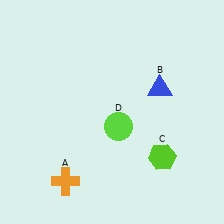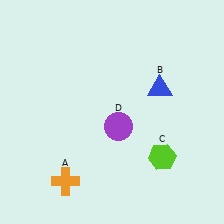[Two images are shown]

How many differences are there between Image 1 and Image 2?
There is 1 difference between the two images.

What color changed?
The circle (D) changed from lime in Image 1 to purple in Image 2.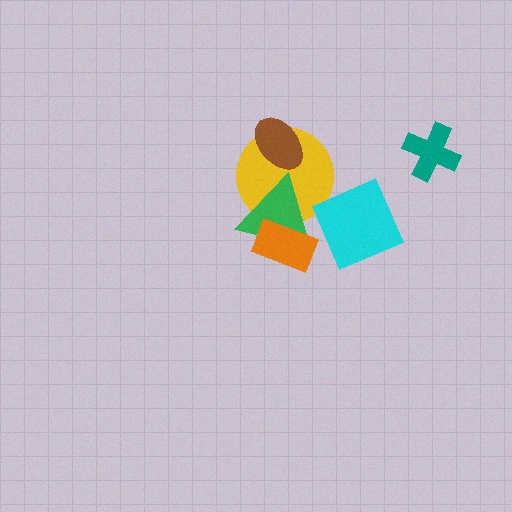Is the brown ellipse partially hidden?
No, no other shape covers it.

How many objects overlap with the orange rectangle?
2 objects overlap with the orange rectangle.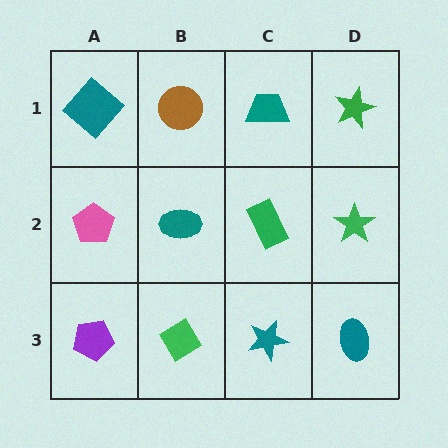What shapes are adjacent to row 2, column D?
A green star (row 1, column D), a teal ellipse (row 3, column D), a green rectangle (row 2, column C).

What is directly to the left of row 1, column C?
A brown circle.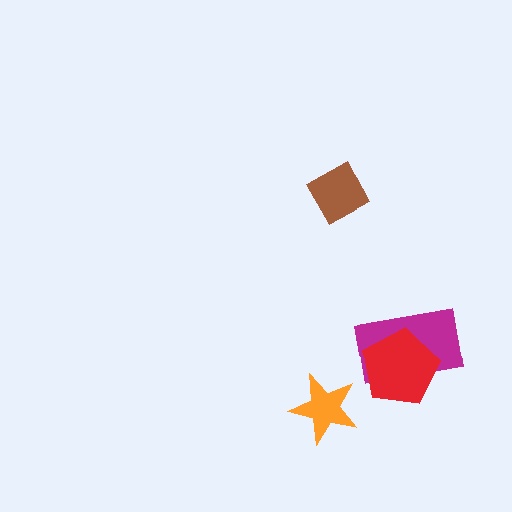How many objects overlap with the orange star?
0 objects overlap with the orange star.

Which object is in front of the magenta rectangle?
The red pentagon is in front of the magenta rectangle.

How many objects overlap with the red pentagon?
1 object overlaps with the red pentagon.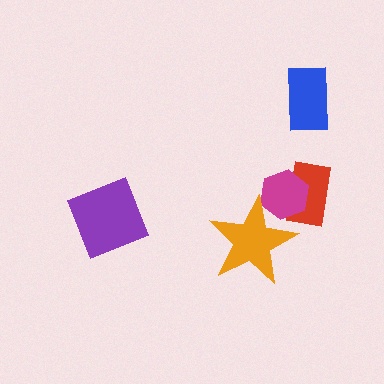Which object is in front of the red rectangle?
The magenta hexagon is in front of the red rectangle.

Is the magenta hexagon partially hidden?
Yes, it is partially covered by another shape.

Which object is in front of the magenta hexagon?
The orange star is in front of the magenta hexagon.